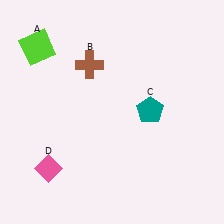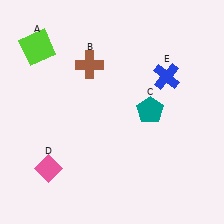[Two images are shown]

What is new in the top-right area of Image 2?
A blue cross (E) was added in the top-right area of Image 2.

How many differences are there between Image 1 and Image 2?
There is 1 difference between the two images.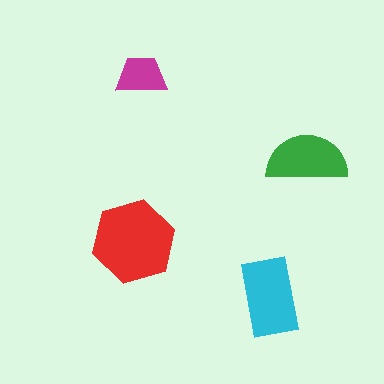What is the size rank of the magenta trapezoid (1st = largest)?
4th.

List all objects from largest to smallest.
The red hexagon, the cyan rectangle, the green semicircle, the magenta trapezoid.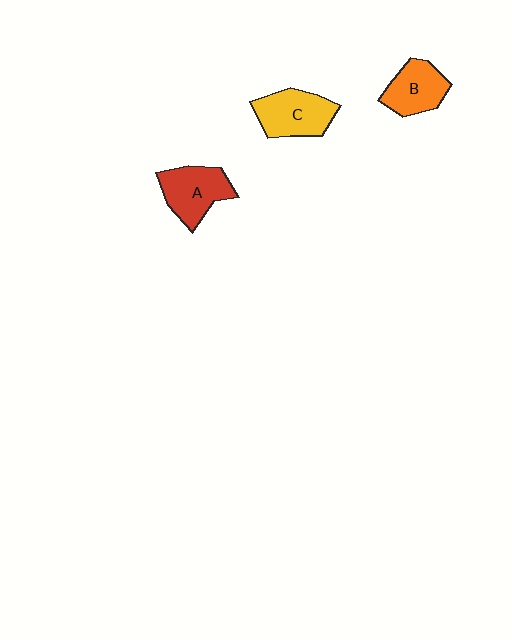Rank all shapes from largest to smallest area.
From largest to smallest: C (yellow), A (red), B (orange).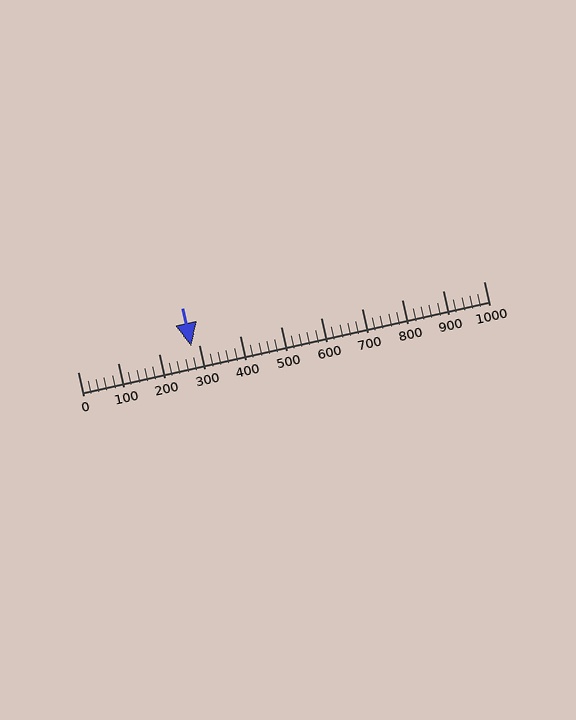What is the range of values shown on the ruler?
The ruler shows values from 0 to 1000.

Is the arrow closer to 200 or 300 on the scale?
The arrow is closer to 300.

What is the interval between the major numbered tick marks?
The major tick marks are spaced 100 units apart.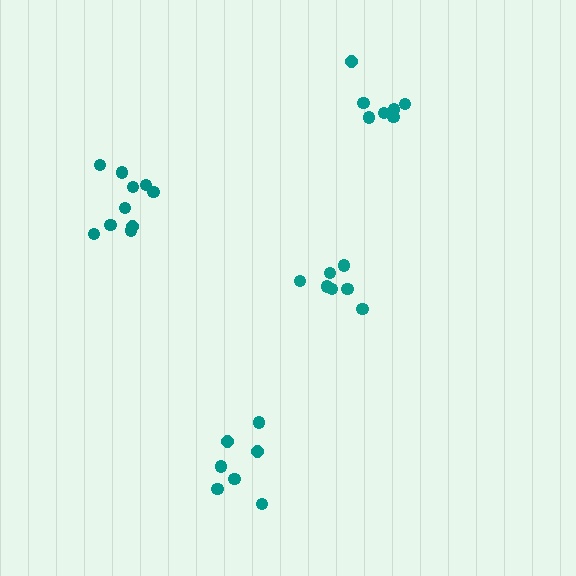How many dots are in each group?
Group 1: 7 dots, Group 2: 7 dots, Group 3: 10 dots, Group 4: 7 dots (31 total).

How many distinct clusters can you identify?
There are 4 distinct clusters.